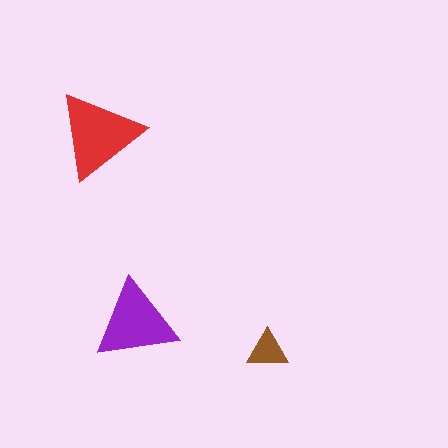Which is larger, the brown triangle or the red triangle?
The red one.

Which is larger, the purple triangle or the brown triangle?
The purple one.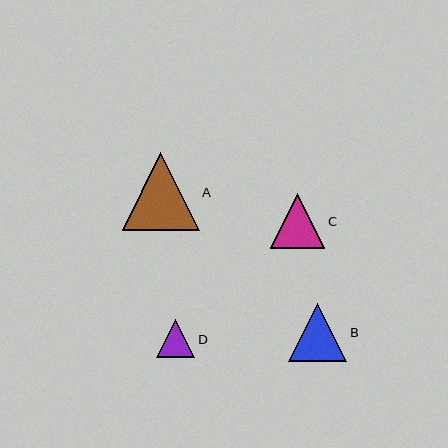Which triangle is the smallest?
Triangle D is the smallest with a size of approximately 38 pixels.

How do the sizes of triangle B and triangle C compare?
Triangle B and triangle C are approximately the same size.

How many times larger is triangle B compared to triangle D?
Triangle B is approximately 1.5 times the size of triangle D.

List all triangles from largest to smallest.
From largest to smallest: A, B, C, D.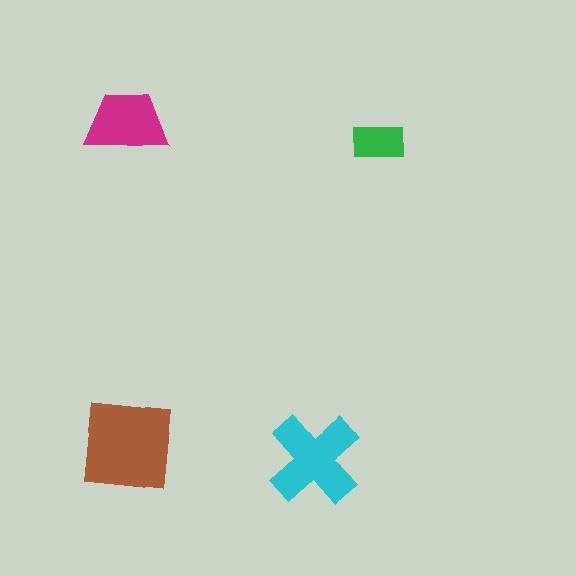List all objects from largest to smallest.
The brown square, the cyan cross, the magenta trapezoid, the green rectangle.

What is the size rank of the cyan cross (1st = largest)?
2nd.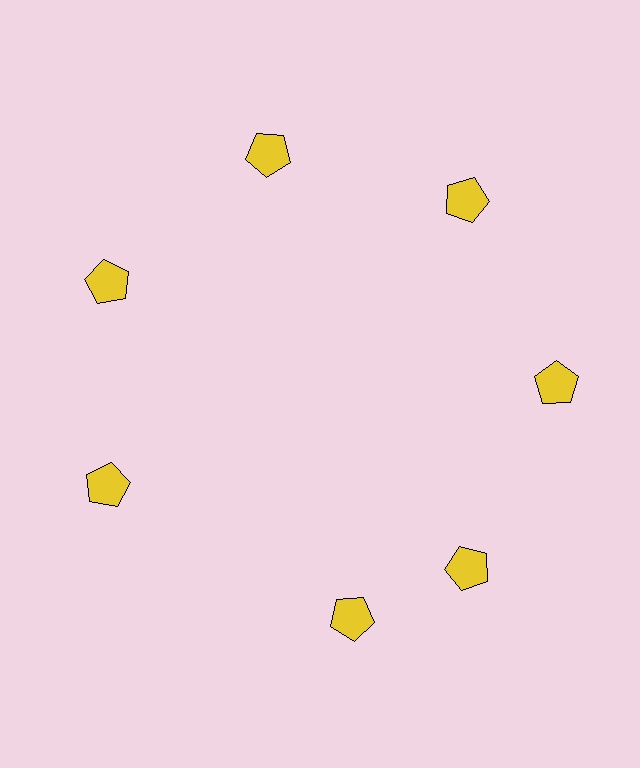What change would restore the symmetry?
The symmetry would be restored by rotating it back into even spacing with its neighbors so that all 7 pentagons sit at equal angles and equal distance from the center.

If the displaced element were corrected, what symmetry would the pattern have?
It would have 7-fold rotational symmetry — the pattern would map onto itself every 51 degrees.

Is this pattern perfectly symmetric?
No. The 7 yellow pentagons are arranged in a ring, but one element near the 6 o'clock position is rotated out of alignment along the ring, breaking the 7-fold rotational symmetry.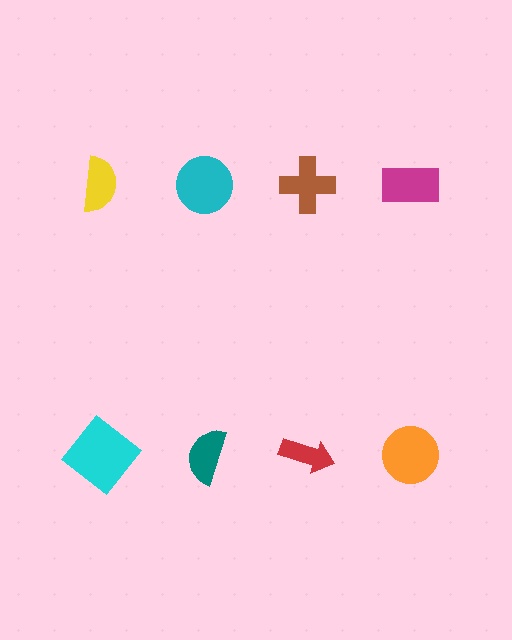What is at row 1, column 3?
A brown cross.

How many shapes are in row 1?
4 shapes.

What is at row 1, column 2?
A cyan circle.